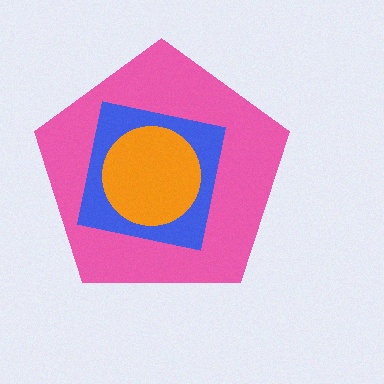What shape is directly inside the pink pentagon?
The blue square.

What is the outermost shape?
The pink pentagon.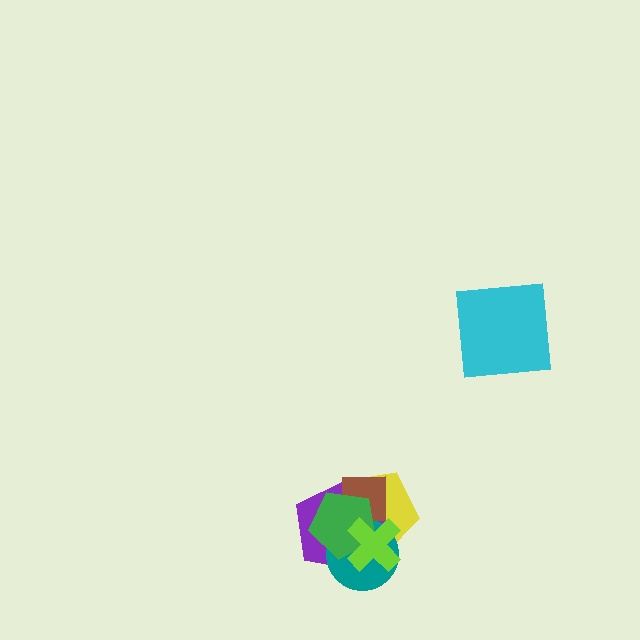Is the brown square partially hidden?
Yes, it is partially covered by another shape.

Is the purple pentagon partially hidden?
Yes, it is partially covered by another shape.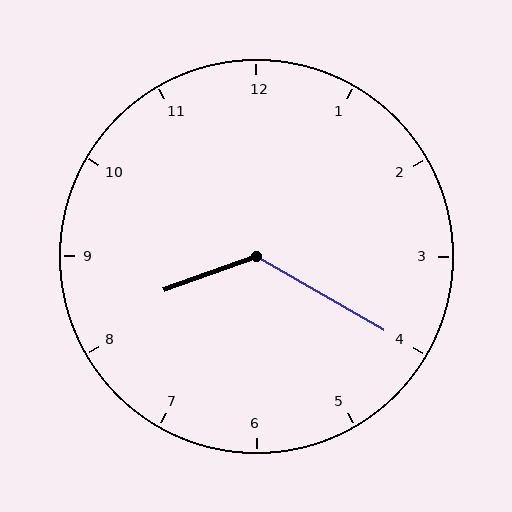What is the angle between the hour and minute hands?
Approximately 130 degrees.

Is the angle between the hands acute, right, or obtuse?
It is obtuse.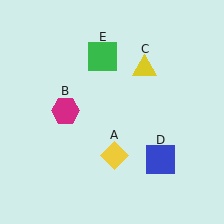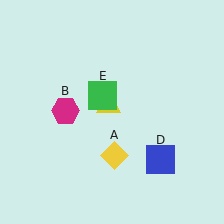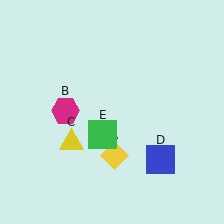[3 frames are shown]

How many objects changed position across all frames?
2 objects changed position: yellow triangle (object C), green square (object E).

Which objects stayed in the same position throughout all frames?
Yellow diamond (object A) and magenta hexagon (object B) and blue square (object D) remained stationary.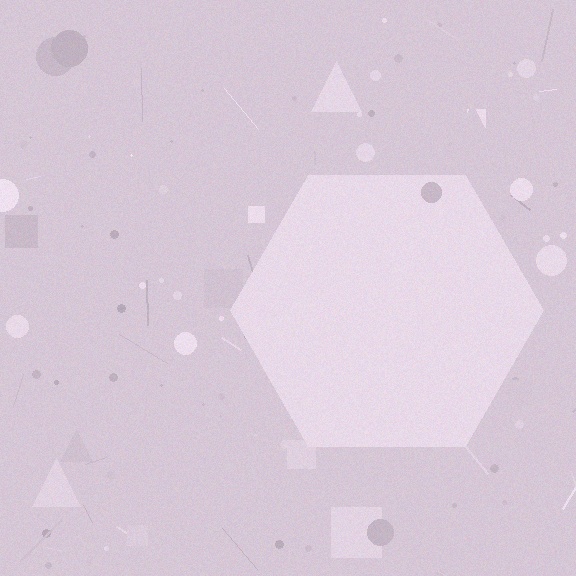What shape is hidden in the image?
A hexagon is hidden in the image.